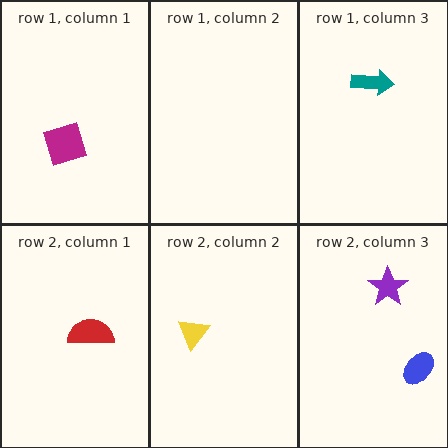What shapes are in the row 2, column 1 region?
The red semicircle.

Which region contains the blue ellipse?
The row 2, column 3 region.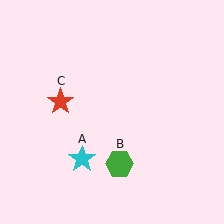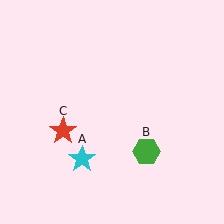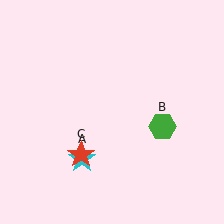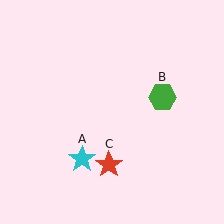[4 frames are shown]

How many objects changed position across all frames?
2 objects changed position: green hexagon (object B), red star (object C).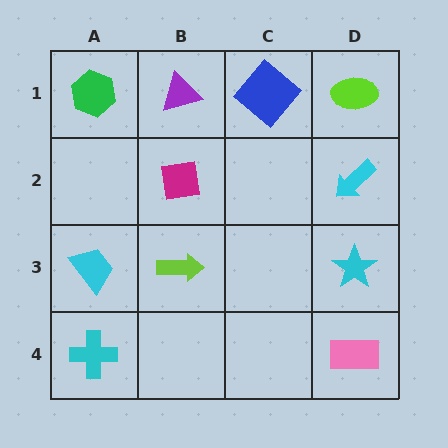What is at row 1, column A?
A green hexagon.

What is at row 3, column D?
A cyan star.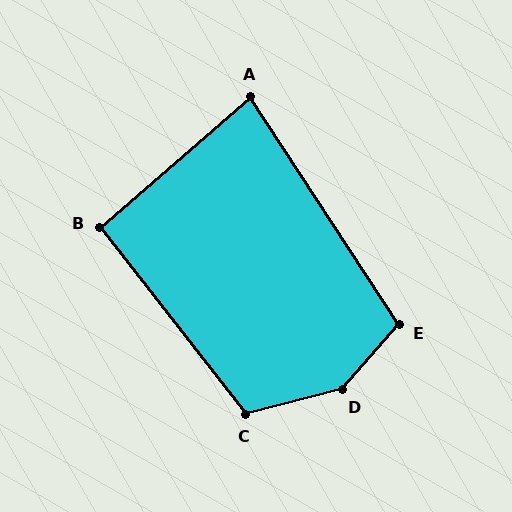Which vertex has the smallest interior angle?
A, at approximately 82 degrees.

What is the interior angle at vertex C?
Approximately 113 degrees (obtuse).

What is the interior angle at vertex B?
Approximately 93 degrees (approximately right).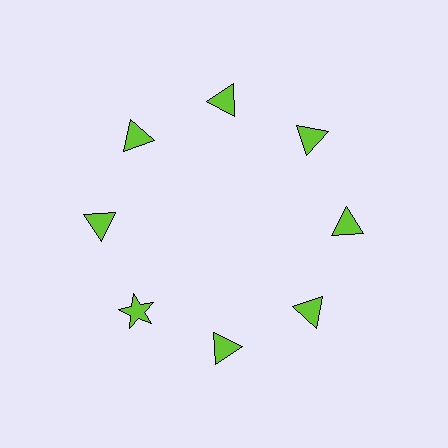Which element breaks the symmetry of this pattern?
The lime star at roughly the 8 o'clock position breaks the symmetry. All other shapes are lime triangles.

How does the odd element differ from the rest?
It has a different shape: star instead of triangle.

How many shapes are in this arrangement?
There are 8 shapes arranged in a ring pattern.